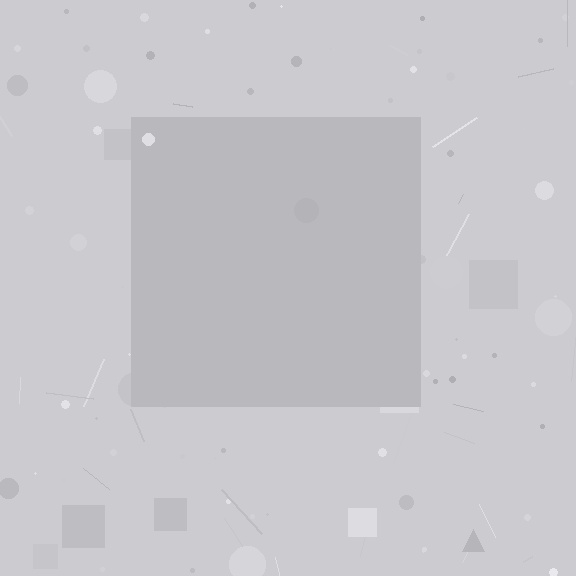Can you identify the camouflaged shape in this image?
The camouflaged shape is a square.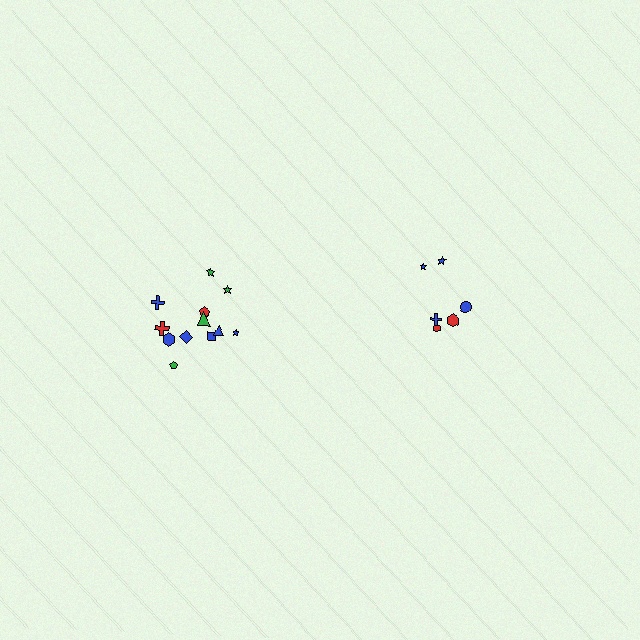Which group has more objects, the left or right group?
The left group.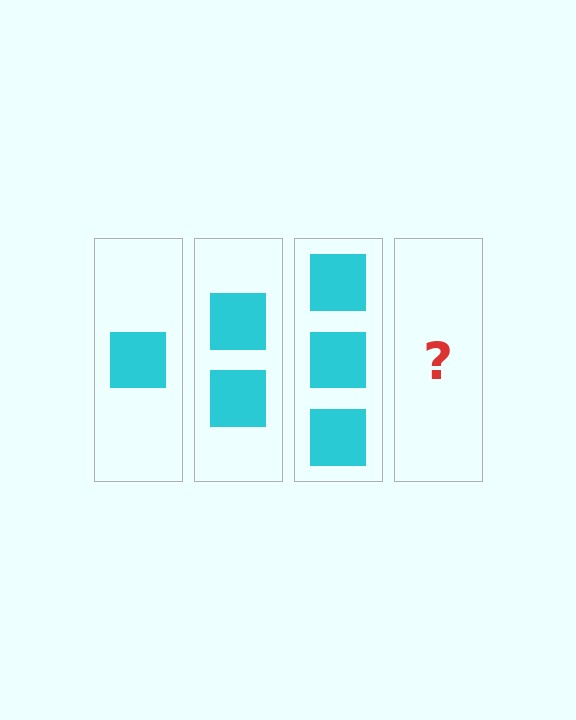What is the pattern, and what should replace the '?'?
The pattern is that each step adds one more square. The '?' should be 4 squares.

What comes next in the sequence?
The next element should be 4 squares.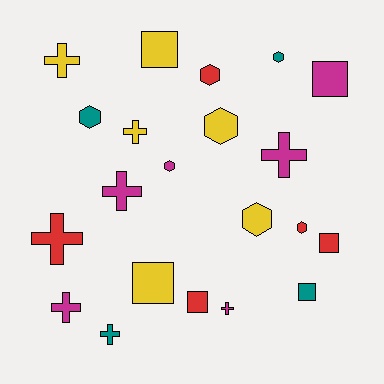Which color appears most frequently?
Magenta, with 6 objects.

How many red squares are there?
There are 2 red squares.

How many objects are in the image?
There are 21 objects.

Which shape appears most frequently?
Cross, with 8 objects.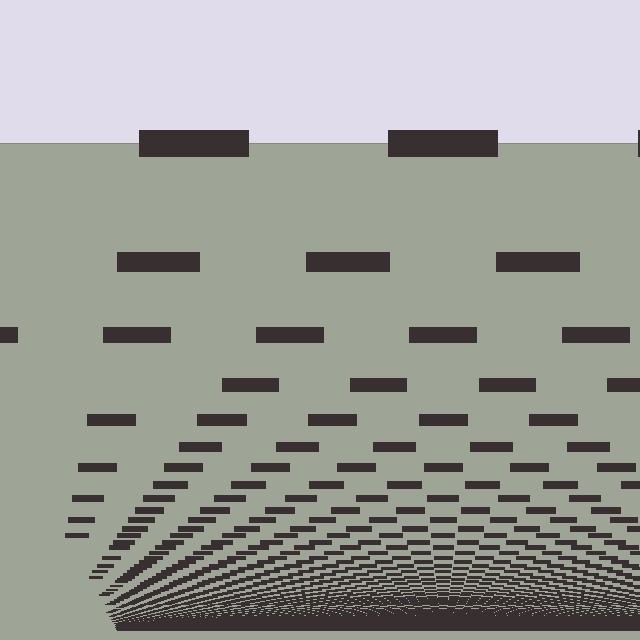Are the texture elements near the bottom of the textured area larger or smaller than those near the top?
Smaller. The gradient is inverted — elements near the bottom are smaller and denser.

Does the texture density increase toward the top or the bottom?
Density increases toward the bottom.